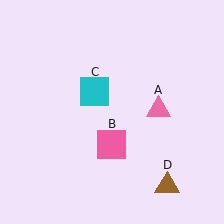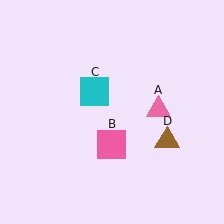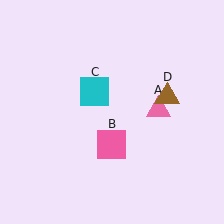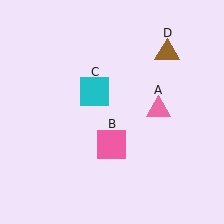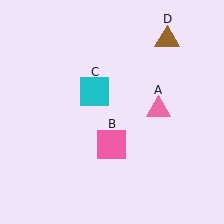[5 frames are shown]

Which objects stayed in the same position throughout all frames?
Pink triangle (object A) and pink square (object B) and cyan square (object C) remained stationary.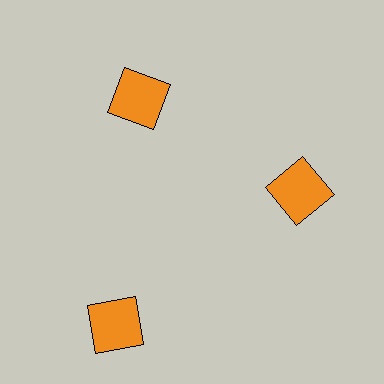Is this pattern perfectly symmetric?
No. The 3 orange squares are arranged in a ring, but one element near the 7 o'clock position is pushed outward from the center, breaking the 3-fold rotational symmetry.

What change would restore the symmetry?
The symmetry would be restored by moving it inward, back onto the ring so that all 3 squares sit at equal angles and equal distance from the center.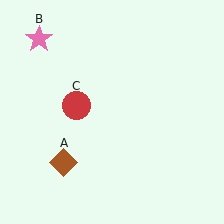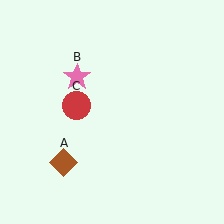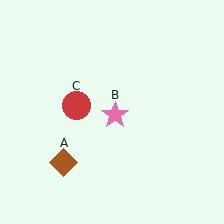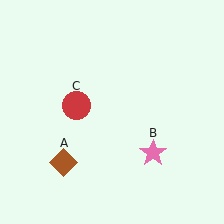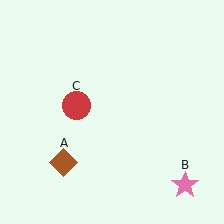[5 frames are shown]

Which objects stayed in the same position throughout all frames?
Brown diamond (object A) and red circle (object C) remained stationary.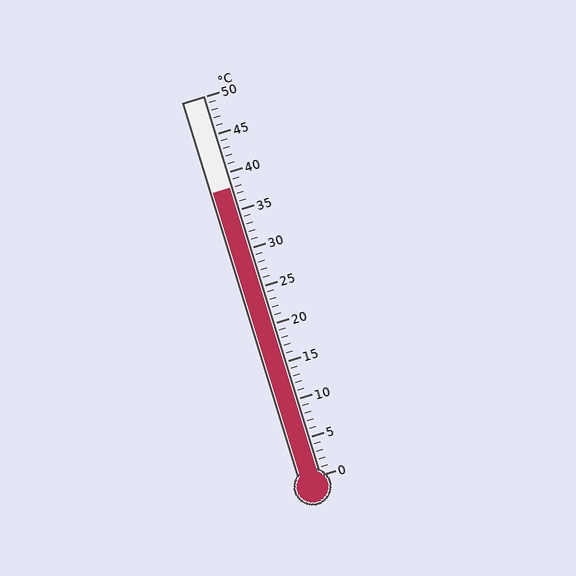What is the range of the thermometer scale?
The thermometer scale ranges from 0°C to 50°C.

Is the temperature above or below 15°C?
The temperature is above 15°C.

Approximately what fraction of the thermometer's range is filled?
The thermometer is filled to approximately 75% of its range.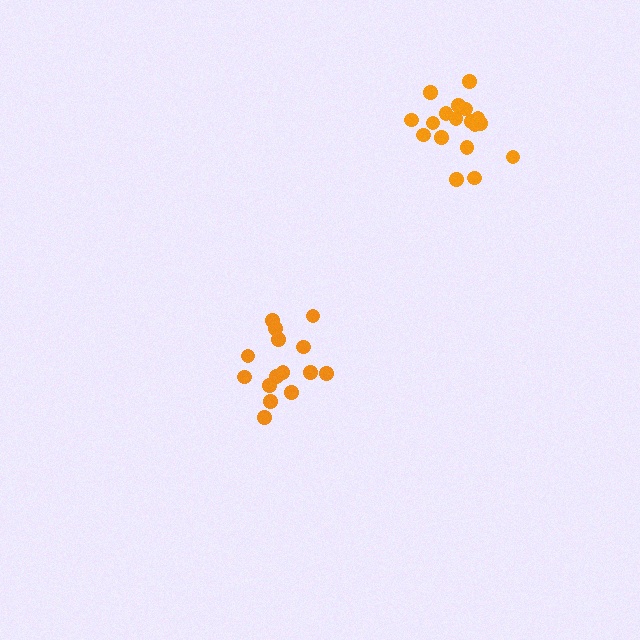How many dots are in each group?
Group 1: 15 dots, Group 2: 18 dots (33 total).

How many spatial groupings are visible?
There are 2 spatial groupings.